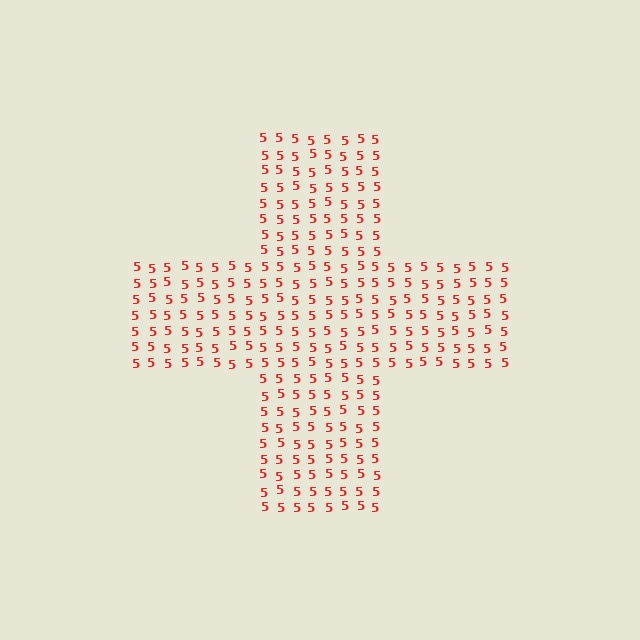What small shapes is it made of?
It is made of small digit 5's.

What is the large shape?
The large shape is a cross.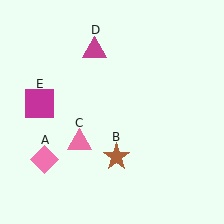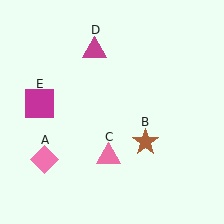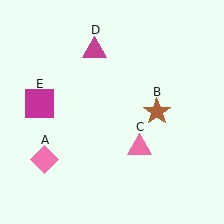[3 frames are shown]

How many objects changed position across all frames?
2 objects changed position: brown star (object B), pink triangle (object C).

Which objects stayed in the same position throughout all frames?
Pink diamond (object A) and magenta triangle (object D) and magenta square (object E) remained stationary.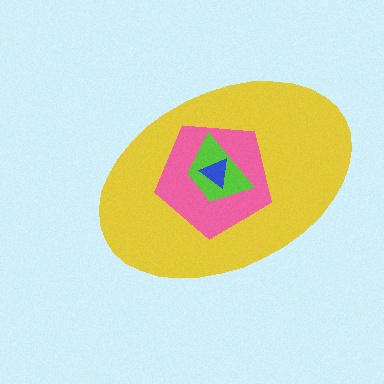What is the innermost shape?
The blue triangle.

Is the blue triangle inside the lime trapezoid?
Yes.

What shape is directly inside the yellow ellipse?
The pink pentagon.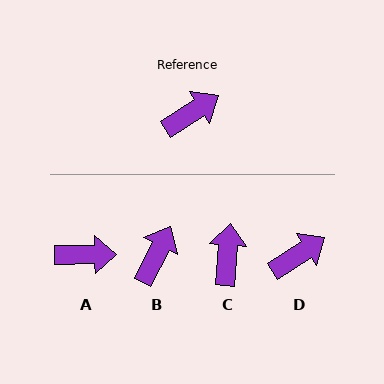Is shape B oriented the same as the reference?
No, it is off by about 31 degrees.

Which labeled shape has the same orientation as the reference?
D.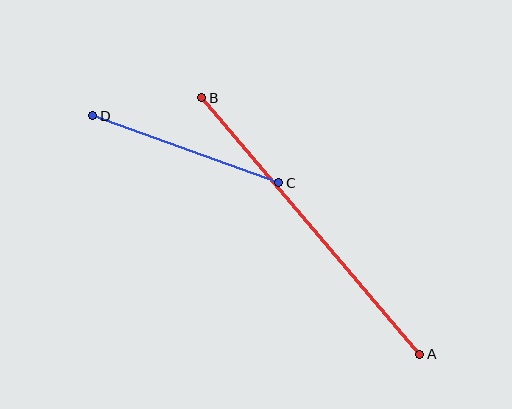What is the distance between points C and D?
The distance is approximately 198 pixels.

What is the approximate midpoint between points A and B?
The midpoint is at approximately (311, 226) pixels.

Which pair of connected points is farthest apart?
Points A and B are farthest apart.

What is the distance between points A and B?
The distance is approximately 336 pixels.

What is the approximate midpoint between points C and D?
The midpoint is at approximately (186, 149) pixels.